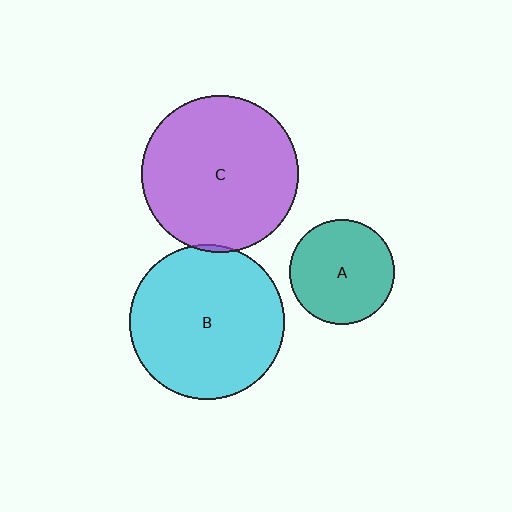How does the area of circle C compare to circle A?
Approximately 2.2 times.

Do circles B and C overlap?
Yes.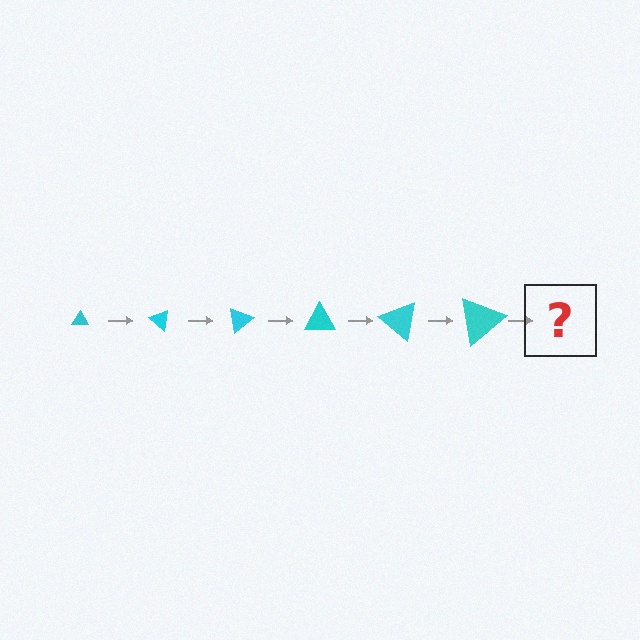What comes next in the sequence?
The next element should be a triangle, larger than the previous one and rotated 240 degrees from the start.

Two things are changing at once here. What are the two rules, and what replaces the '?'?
The two rules are that the triangle grows larger each step and it rotates 40 degrees each step. The '?' should be a triangle, larger than the previous one and rotated 240 degrees from the start.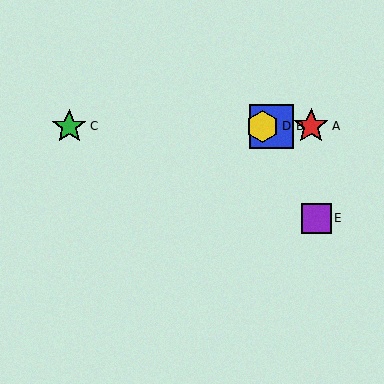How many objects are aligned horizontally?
4 objects (A, B, C, D) are aligned horizontally.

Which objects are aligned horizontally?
Objects A, B, C, D are aligned horizontally.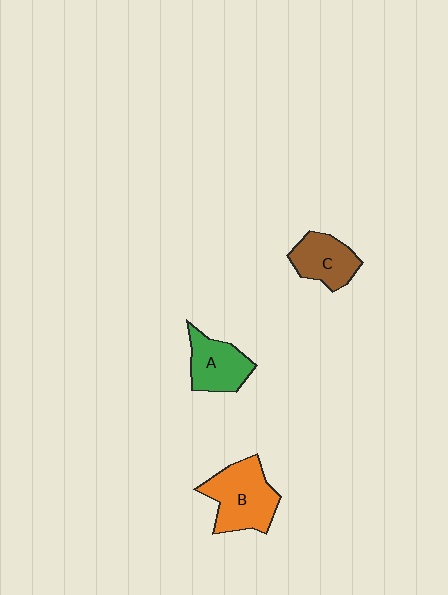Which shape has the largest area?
Shape B (orange).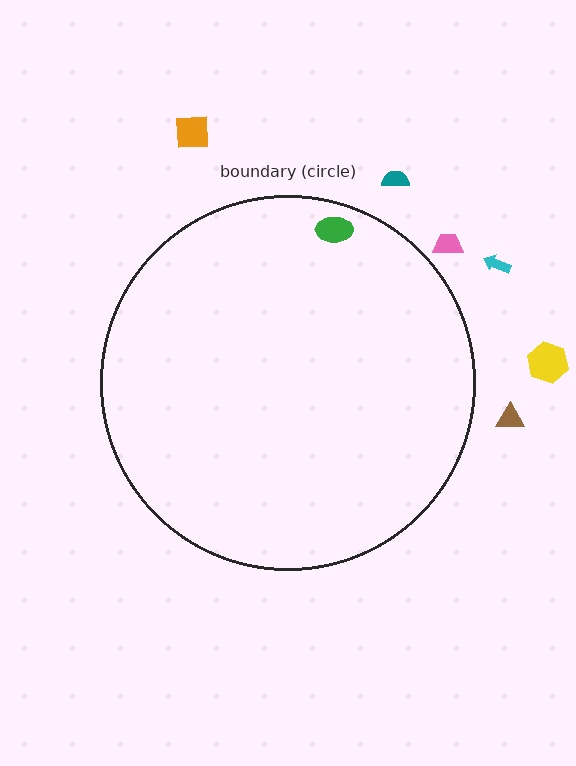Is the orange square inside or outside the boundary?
Outside.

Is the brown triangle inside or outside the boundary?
Outside.